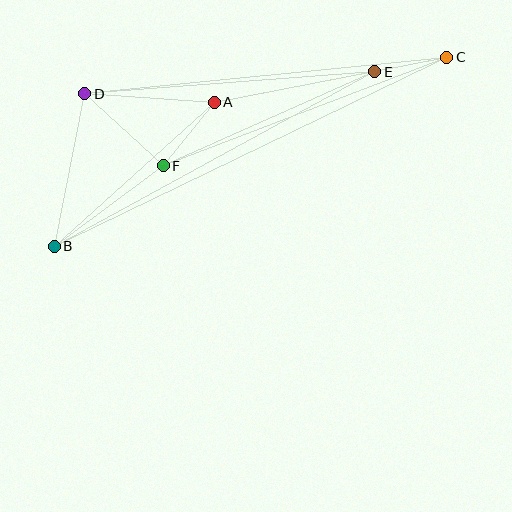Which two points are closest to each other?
Points C and E are closest to each other.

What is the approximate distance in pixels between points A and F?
The distance between A and F is approximately 81 pixels.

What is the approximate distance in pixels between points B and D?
The distance between B and D is approximately 156 pixels.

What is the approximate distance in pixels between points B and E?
The distance between B and E is approximately 365 pixels.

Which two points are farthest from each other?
Points B and C are farthest from each other.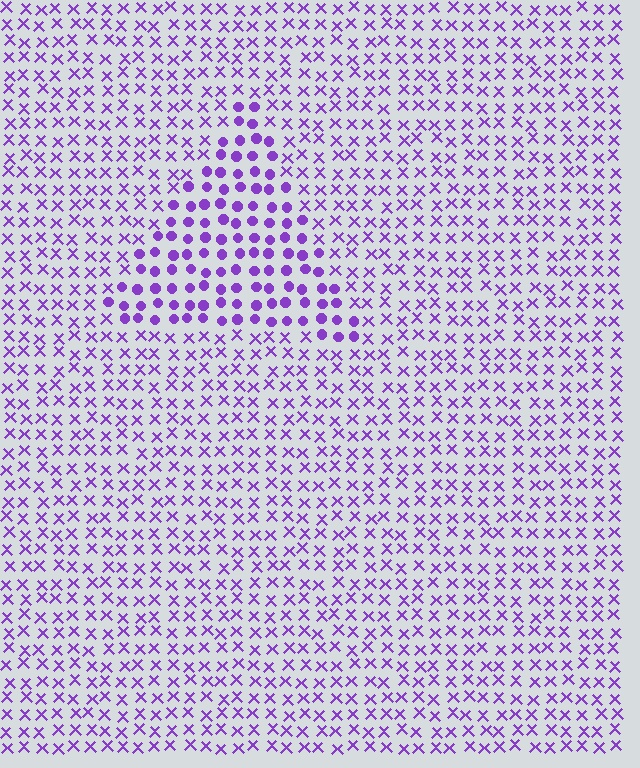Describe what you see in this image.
The image is filled with small purple elements arranged in a uniform grid. A triangle-shaped region contains circles, while the surrounding area contains X marks. The boundary is defined purely by the change in element shape.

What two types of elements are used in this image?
The image uses circles inside the triangle region and X marks outside it.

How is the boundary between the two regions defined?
The boundary is defined by a change in element shape: circles inside vs. X marks outside. All elements share the same color and spacing.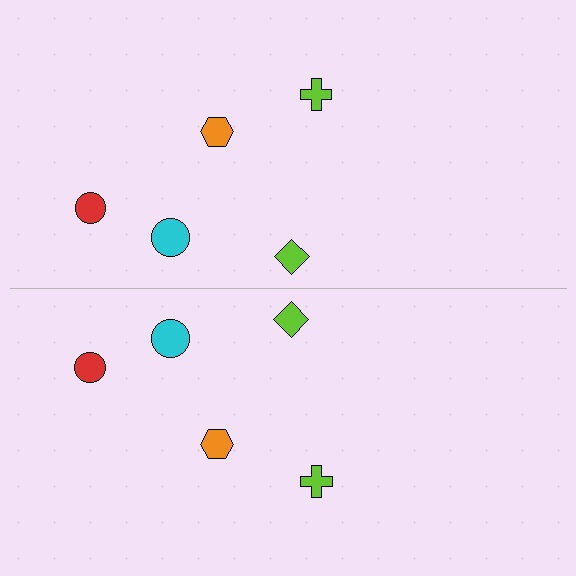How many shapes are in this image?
There are 10 shapes in this image.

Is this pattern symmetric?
Yes, this pattern has bilateral (reflection) symmetry.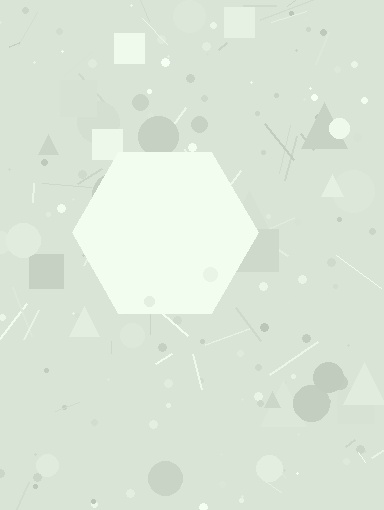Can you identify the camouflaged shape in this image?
The camouflaged shape is a hexagon.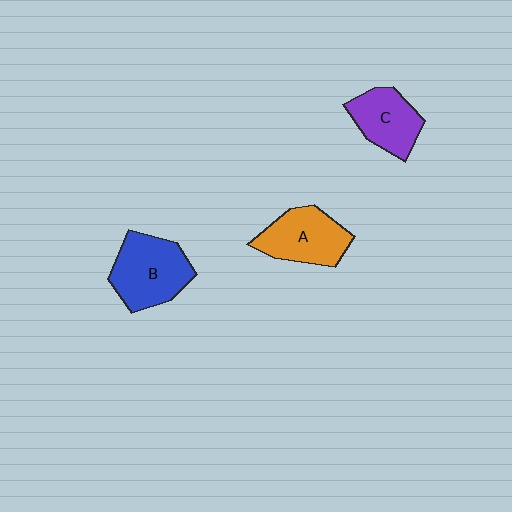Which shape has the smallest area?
Shape C (purple).